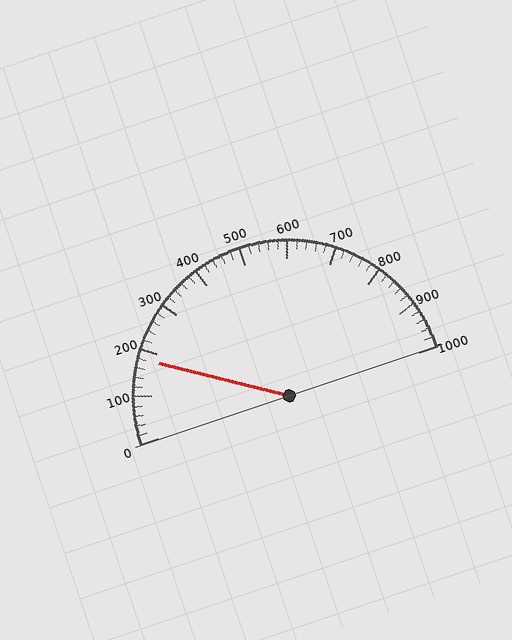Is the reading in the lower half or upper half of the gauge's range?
The reading is in the lower half of the range (0 to 1000).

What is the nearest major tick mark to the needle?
The nearest major tick mark is 200.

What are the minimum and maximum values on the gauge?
The gauge ranges from 0 to 1000.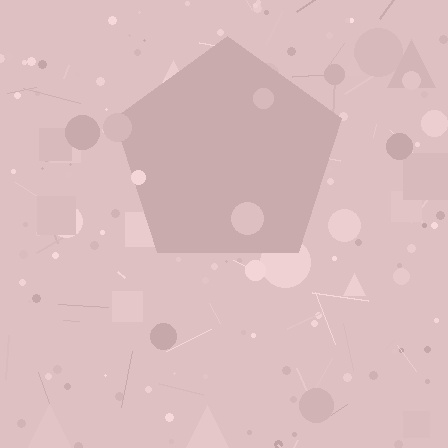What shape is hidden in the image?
A pentagon is hidden in the image.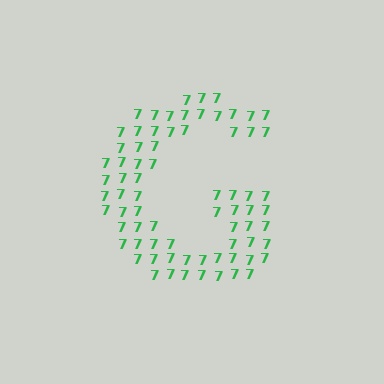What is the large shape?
The large shape is the letter G.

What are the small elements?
The small elements are digit 7's.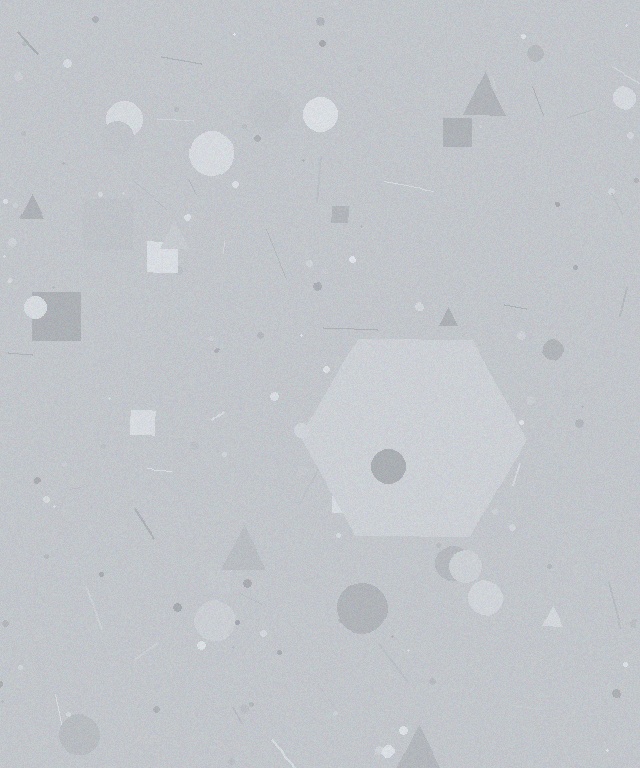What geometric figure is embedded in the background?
A hexagon is embedded in the background.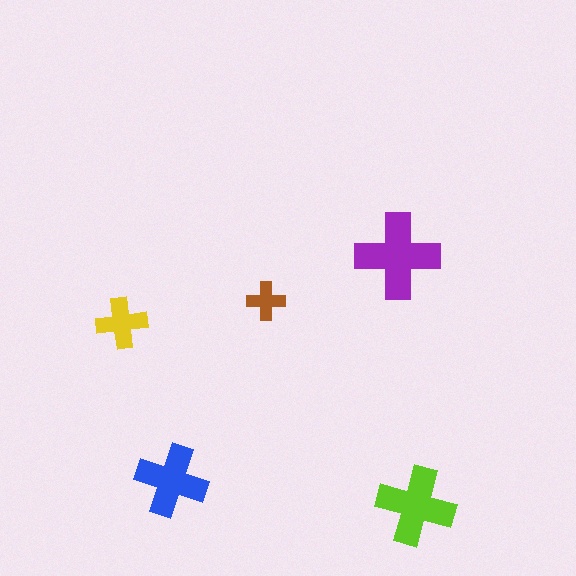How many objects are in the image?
There are 5 objects in the image.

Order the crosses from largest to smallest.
the purple one, the lime one, the blue one, the yellow one, the brown one.